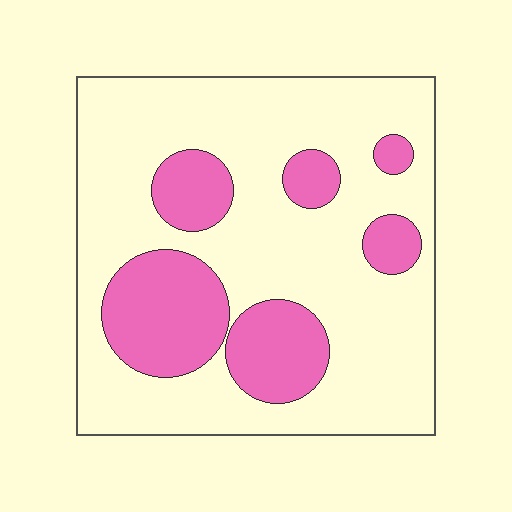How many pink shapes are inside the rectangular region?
6.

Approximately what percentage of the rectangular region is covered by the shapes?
Approximately 25%.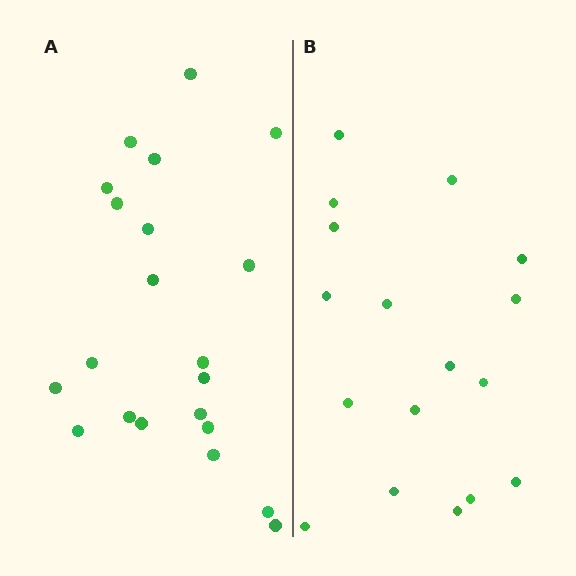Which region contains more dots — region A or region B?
Region A (the left region) has more dots.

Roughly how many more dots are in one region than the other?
Region A has about 4 more dots than region B.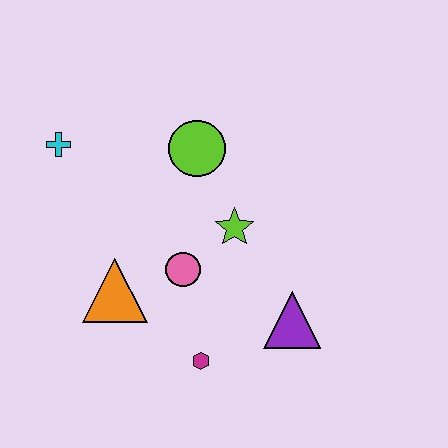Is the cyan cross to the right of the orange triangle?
No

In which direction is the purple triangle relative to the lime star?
The purple triangle is below the lime star.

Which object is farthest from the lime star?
The cyan cross is farthest from the lime star.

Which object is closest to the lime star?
The pink circle is closest to the lime star.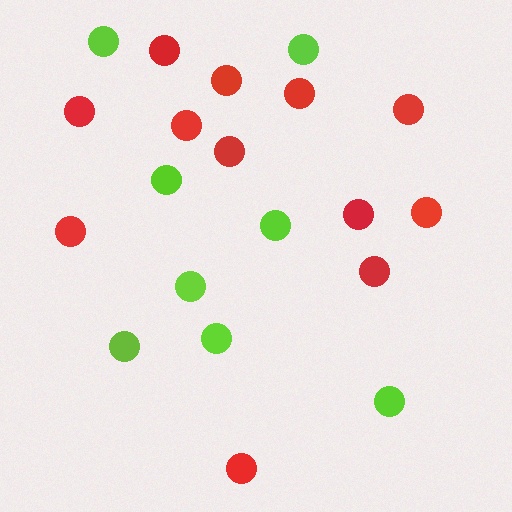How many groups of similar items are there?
There are 2 groups: one group of lime circles (8) and one group of red circles (12).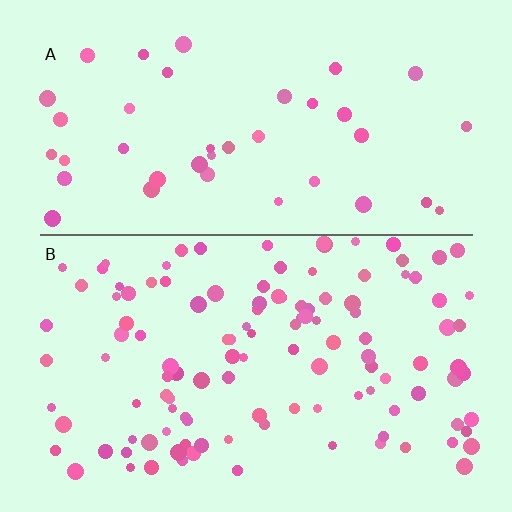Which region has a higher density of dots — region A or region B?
B (the bottom).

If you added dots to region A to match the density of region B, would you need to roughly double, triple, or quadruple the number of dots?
Approximately triple.